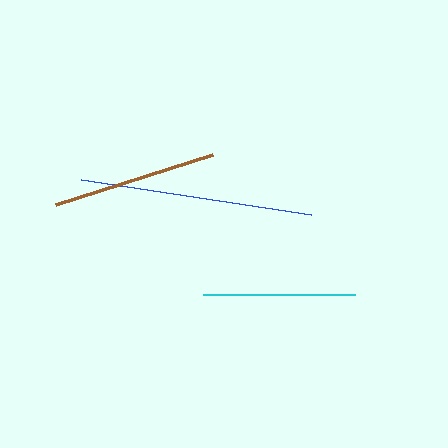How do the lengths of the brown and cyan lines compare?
The brown and cyan lines are approximately the same length.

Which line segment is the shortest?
The cyan line is the shortest at approximately 152 pixels.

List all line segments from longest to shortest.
From longest to shortest: blue, brown, cyan.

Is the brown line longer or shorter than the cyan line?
The brown line is longer than the cyan line.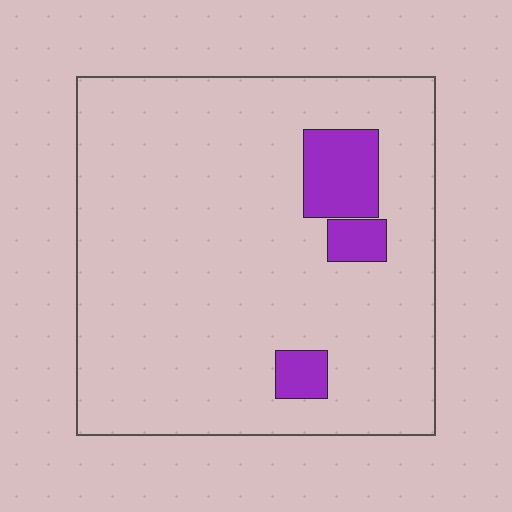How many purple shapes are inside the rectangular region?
3.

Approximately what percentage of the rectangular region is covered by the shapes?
Approximately 10%.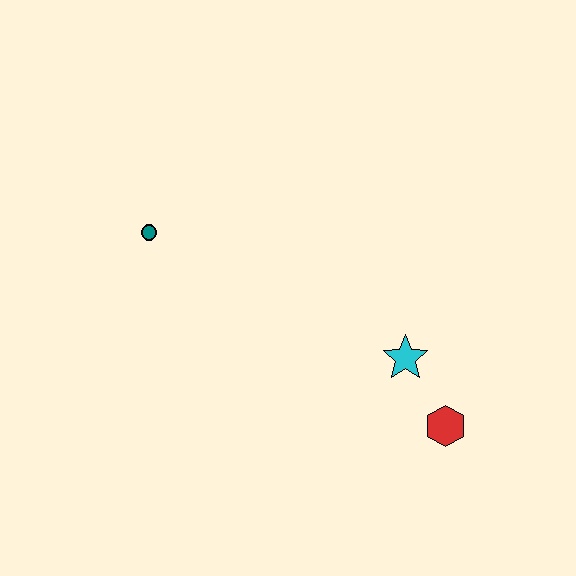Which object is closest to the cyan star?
The red hexagon is closest to the cyan star.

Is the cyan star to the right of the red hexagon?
No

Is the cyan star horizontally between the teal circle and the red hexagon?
Yes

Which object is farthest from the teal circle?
The red hexagon is farthest from the teal circle.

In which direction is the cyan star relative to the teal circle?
The cyan star is to the right of the teal circle.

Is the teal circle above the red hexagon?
Yes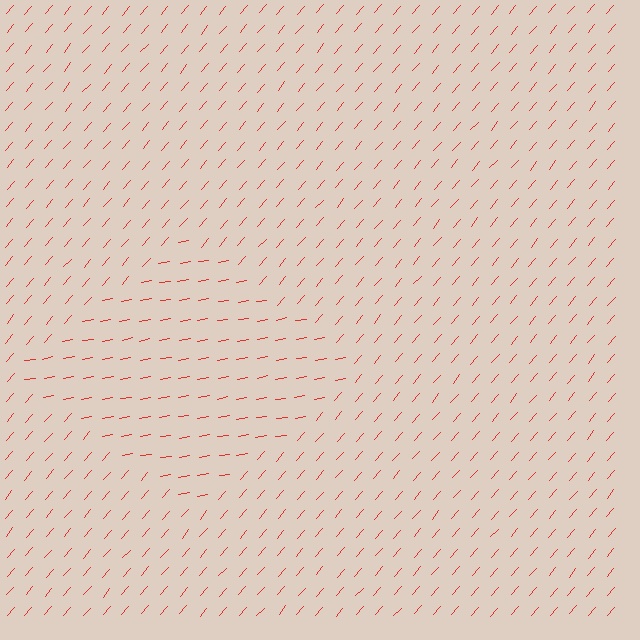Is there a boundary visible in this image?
Yes, there is a texture boundary formed by a change in line orientation.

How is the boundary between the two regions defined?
The boundary is defined purely by a change in line orientation (approximately 39 degrees difference). All lines are the same color and thickness.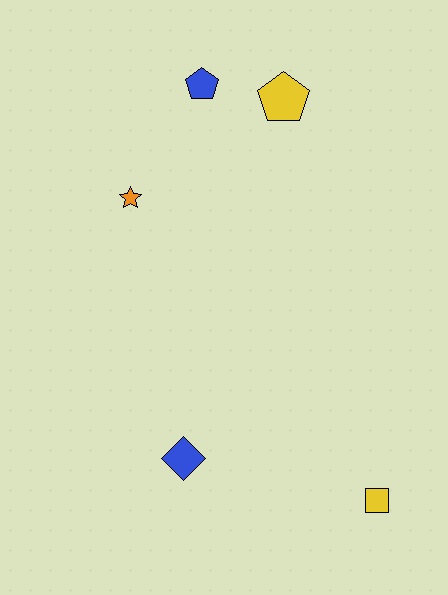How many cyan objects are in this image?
There are no cyan objects.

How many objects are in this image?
There are 5 objects.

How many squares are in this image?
There is 1 square.